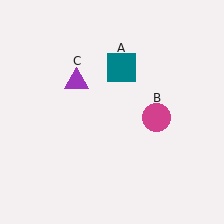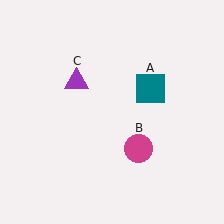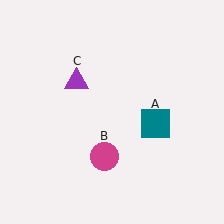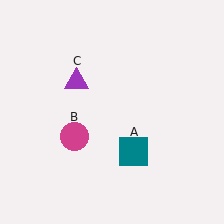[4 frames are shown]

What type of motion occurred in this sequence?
The teal square (object A), magenta circle (object B) rotated clockwise around the center of the scene.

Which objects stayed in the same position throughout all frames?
Purple triangle (object C) remained stationary.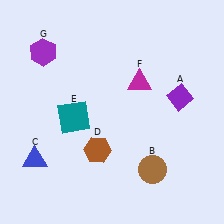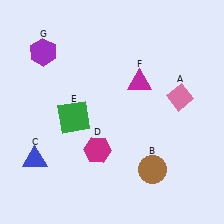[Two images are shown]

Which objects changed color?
A changed from purple to pink. D changed from brown to magenta. E changed from teal to green.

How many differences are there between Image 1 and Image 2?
There are 3 differences between the two images.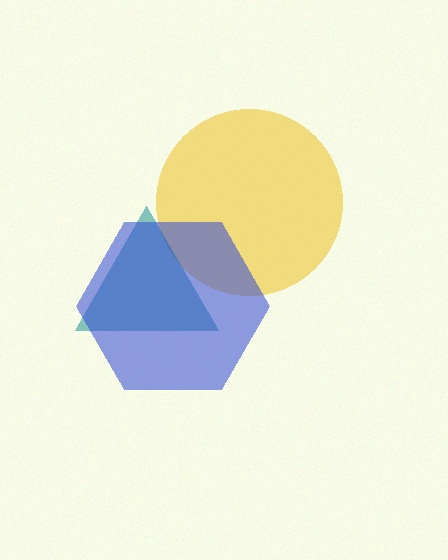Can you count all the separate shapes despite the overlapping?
Yes, there are 3 separate shapes.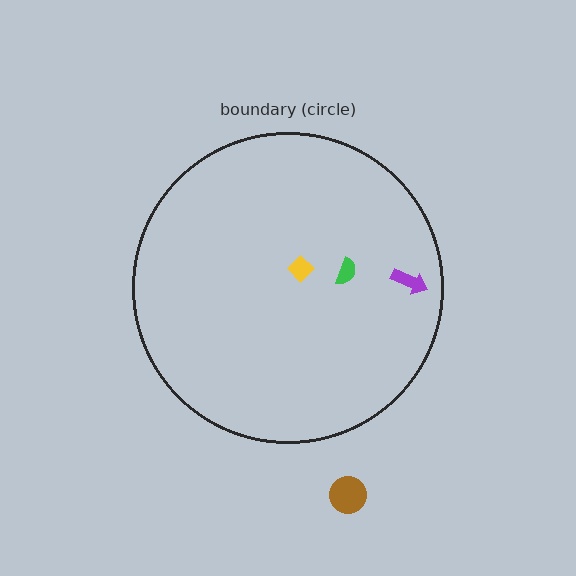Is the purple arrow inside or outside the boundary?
Inside.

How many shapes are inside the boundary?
3 inside, 1 outside.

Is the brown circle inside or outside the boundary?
Outside.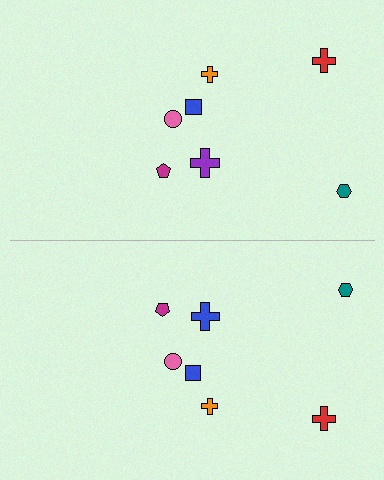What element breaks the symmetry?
The blue cross on the bottom side breaks the symmetry — its mirror counterpart is purple.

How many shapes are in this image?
There are 14 shapes in this image.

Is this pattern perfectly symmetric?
No, the pattern is not perfectly symmetric. The blue cross on the bottom side breaks the symmetry — its mirror counterpart is purple.